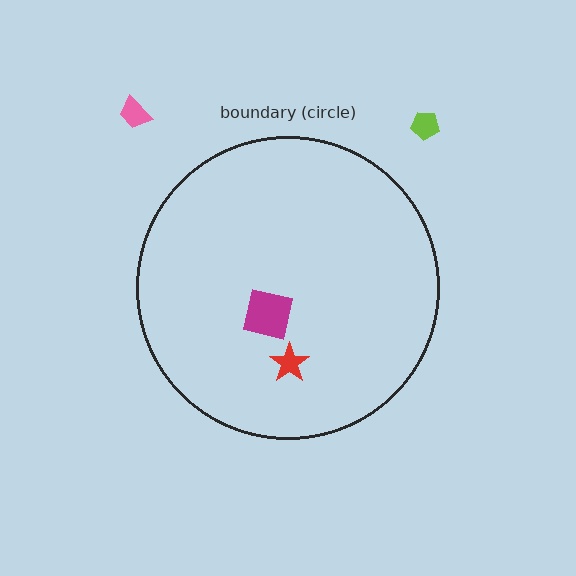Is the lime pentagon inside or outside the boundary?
Outside.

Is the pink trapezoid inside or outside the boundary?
Outside.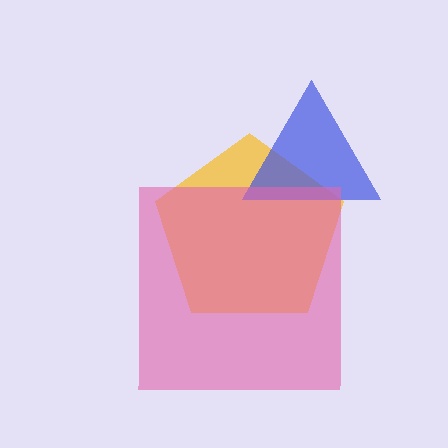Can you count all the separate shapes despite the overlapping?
Yes, there are 3 separate shapes.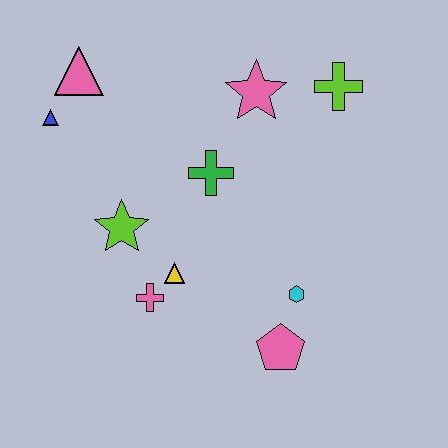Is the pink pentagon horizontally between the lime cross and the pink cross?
Yes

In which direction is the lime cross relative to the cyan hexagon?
The lime cross is above the cyan hexagon.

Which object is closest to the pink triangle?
The blue triangle is closest to the pink triangle.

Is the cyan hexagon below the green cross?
Yes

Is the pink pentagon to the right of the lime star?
Yes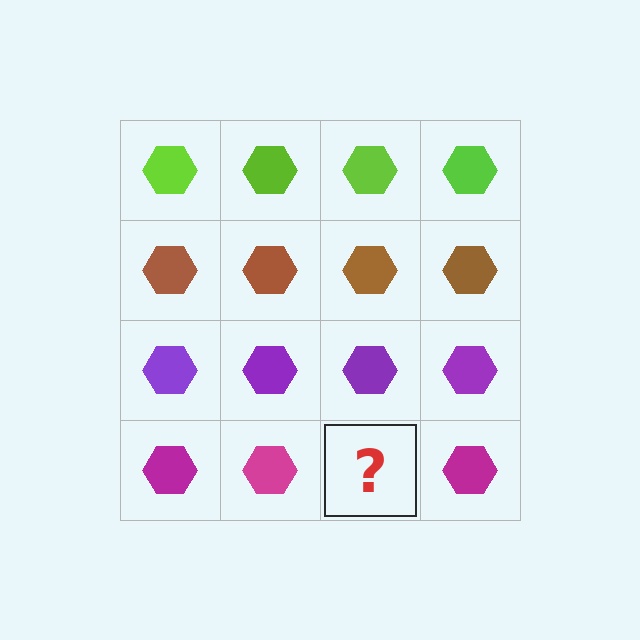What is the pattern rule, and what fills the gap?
The rule is that each row has a consistent color. The gap should be filled with a magenta hexagon.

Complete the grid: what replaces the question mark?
The question mark should be replaced with a magenta hexagon.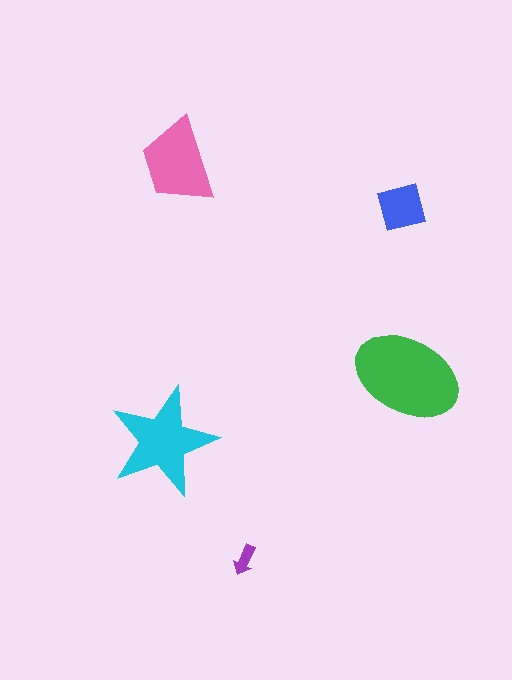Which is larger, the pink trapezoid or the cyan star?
The cyan star.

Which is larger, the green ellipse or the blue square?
The green ellipse.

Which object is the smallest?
The purple arrow.